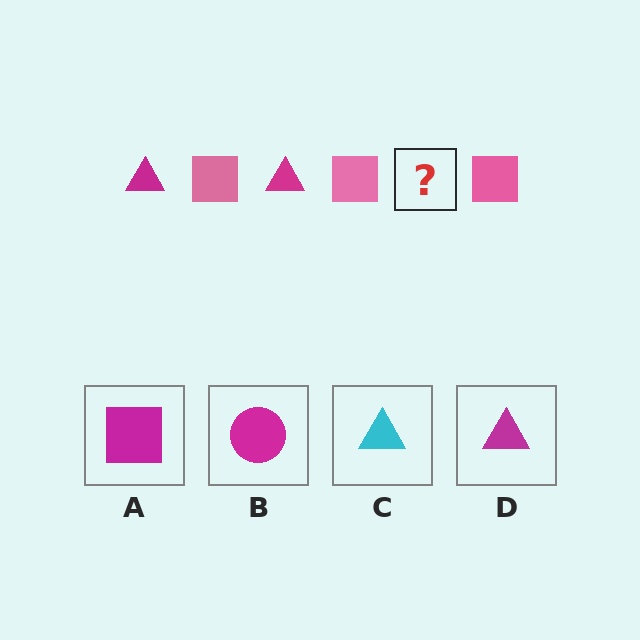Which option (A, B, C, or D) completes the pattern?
D.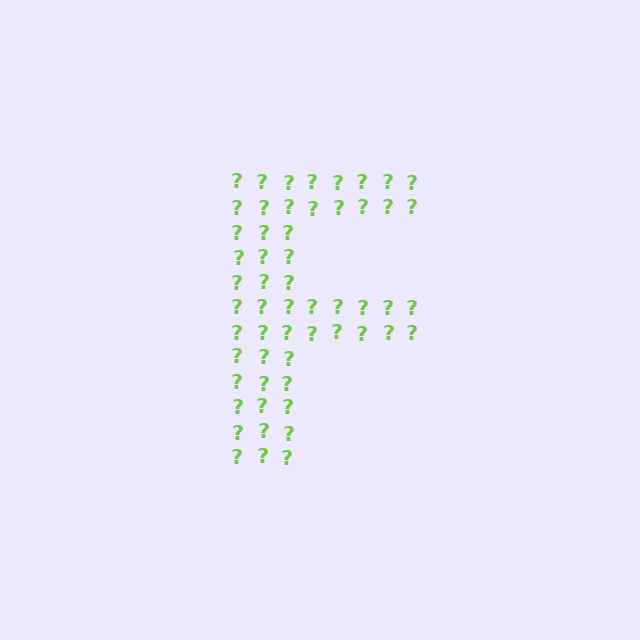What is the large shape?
The large shape is the letter F.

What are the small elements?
The small elements are question marks.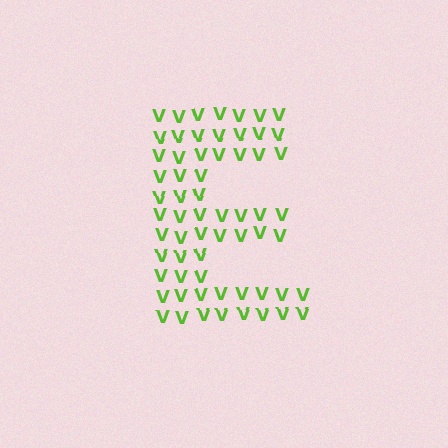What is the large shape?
The large shape is the letter E.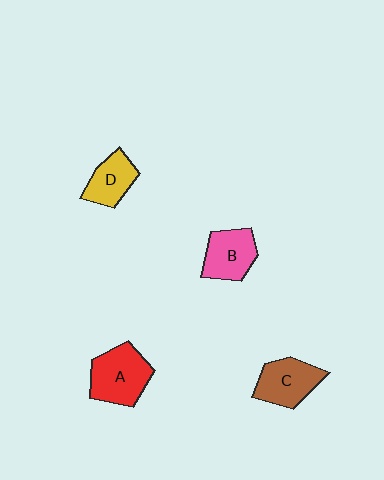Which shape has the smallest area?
Shape D (yellow).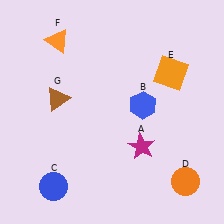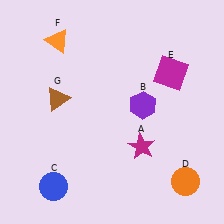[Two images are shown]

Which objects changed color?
B changed from blue to purple. E changed from orange to magenta.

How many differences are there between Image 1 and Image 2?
There are 2 differences between the two images.